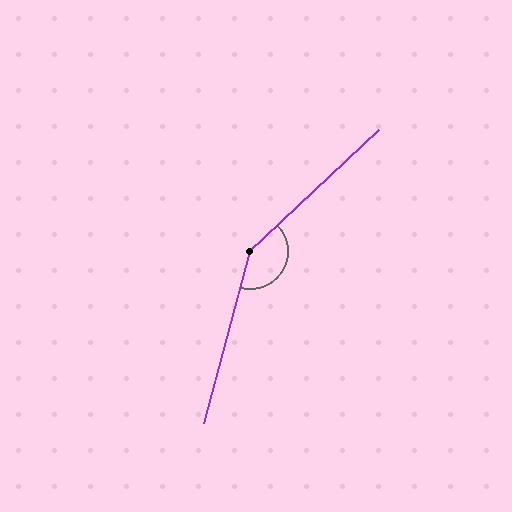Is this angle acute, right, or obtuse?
It is obtuse.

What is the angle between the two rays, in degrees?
Approximately 148 degrees.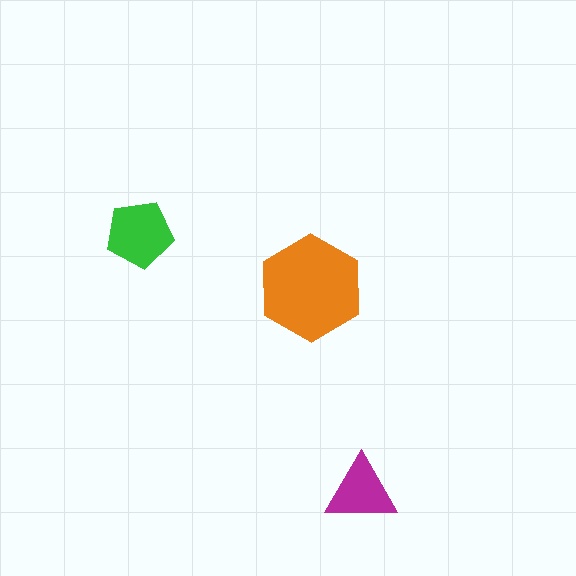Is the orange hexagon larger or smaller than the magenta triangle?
Larger.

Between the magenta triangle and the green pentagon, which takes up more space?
The green pentagon.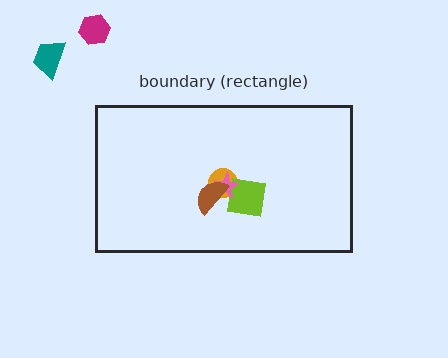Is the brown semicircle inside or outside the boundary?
Inside.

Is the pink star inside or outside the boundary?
Inside.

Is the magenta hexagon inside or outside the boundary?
Outside.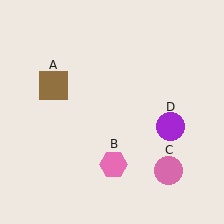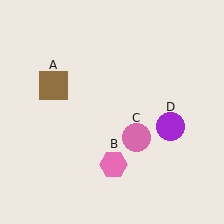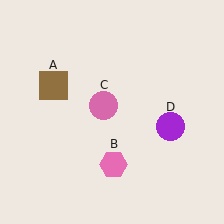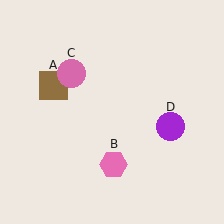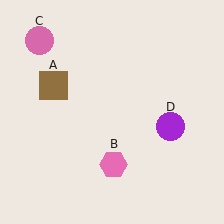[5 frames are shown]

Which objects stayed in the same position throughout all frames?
Brown square (object A) and pink hexagon (object B) and purple circle (object D) remained stationary.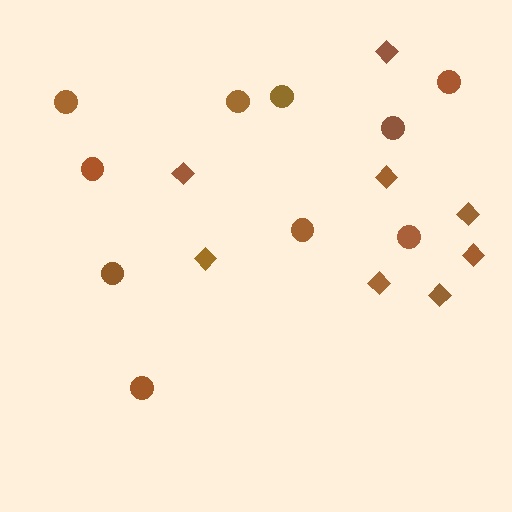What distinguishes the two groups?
There are 2 groups: one group of diamonds (8) and one group of circles (10).